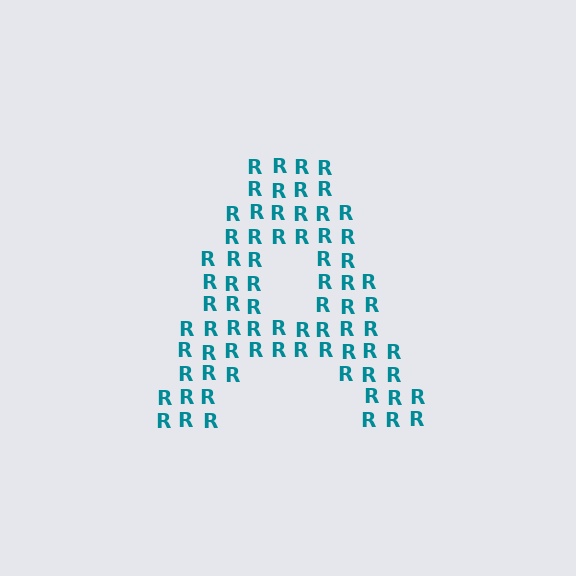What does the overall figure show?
The overall figure shows the letter A.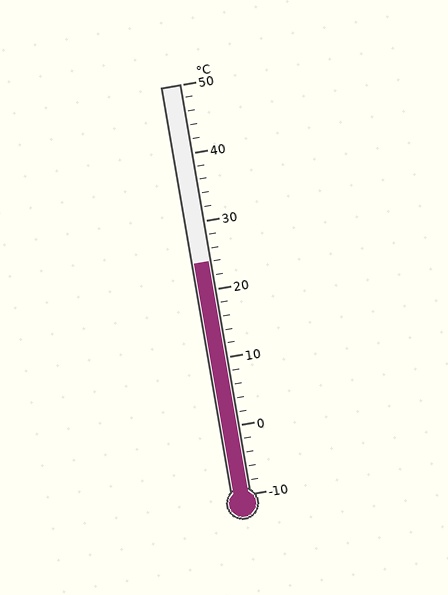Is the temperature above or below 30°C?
The temperature is below 30°C.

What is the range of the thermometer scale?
The thermometer scale ranges from -10°C to 50°C.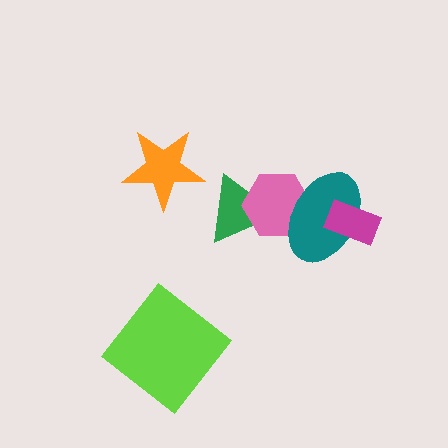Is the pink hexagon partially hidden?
Yes, it is partially covered by another shape.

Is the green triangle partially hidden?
Yes, it is partially covered by another shape.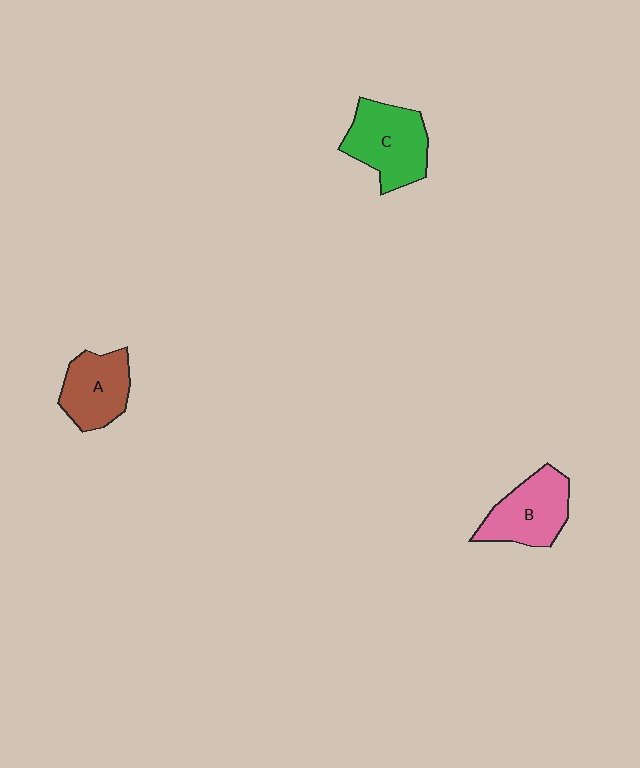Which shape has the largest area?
Shape C (green).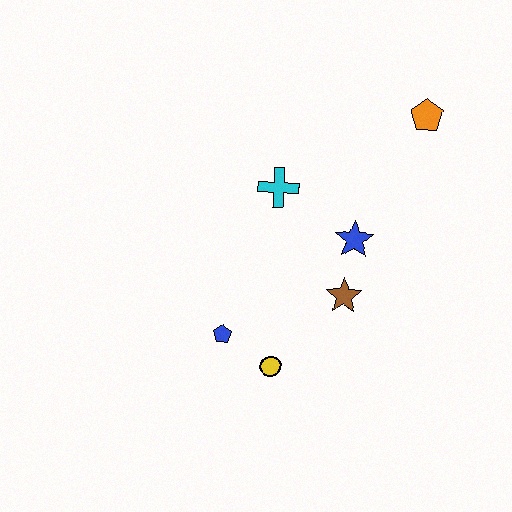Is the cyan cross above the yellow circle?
Yes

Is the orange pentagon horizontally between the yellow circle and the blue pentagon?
No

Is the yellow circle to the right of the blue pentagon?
Yes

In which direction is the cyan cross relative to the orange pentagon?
The cyan cross is to the left of the orange pentagon.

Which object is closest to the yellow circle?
The blue pentagon is closest to the yellow circle.